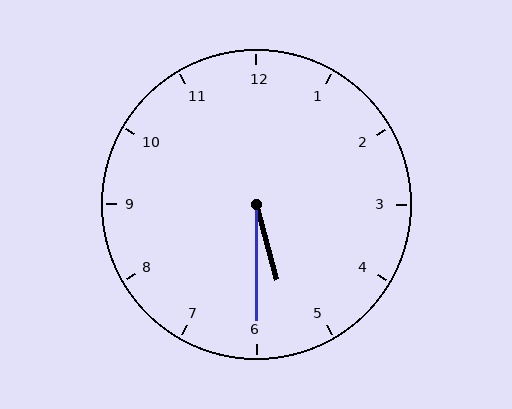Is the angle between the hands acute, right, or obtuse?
It is acute.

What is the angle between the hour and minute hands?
Approximately 15 degrees.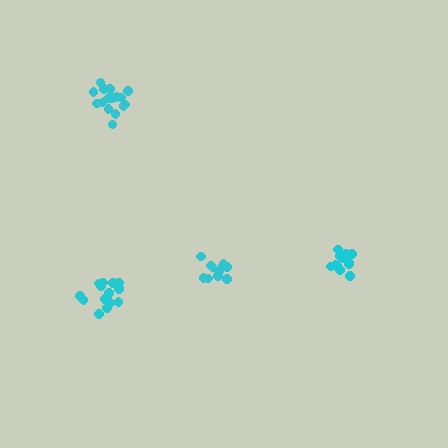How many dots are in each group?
Group 1: 11 dots, Group 2: 17 dots, Group 3: 12 dots, Group 4: 15 dots (55 total).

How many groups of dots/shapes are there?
There are 4 groups.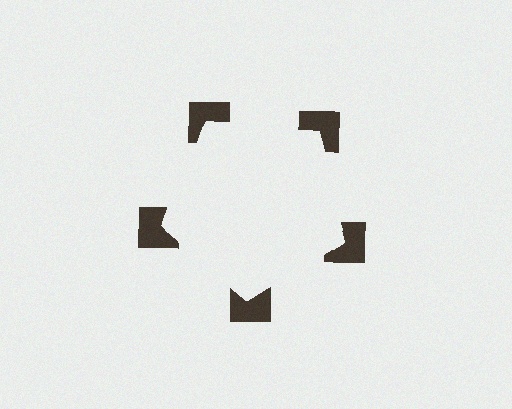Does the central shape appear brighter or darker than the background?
It typically appears slightly brighter than the background, even though no actual brightness change is drawn.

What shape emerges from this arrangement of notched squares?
An illusory pentagon — its edges are inferred from the aligned wedge cuts in the notched squares, not physically drawn.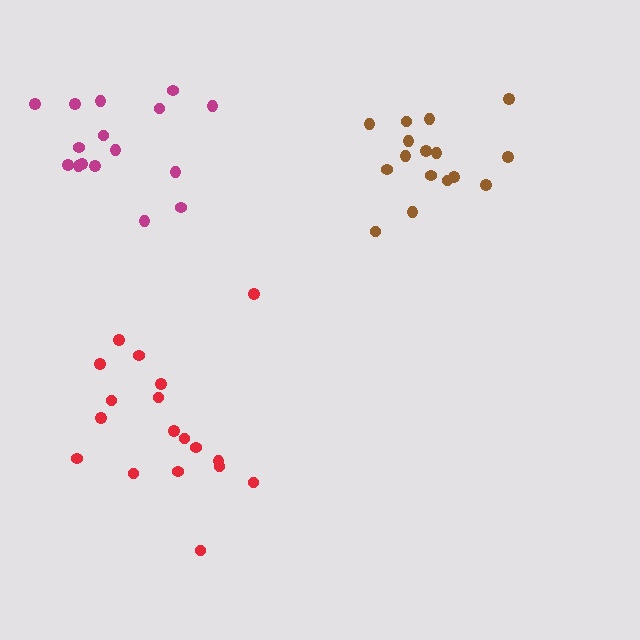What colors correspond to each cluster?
The clusters are colored: brown, magenta, red.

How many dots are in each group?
Group 1: 16 dots, Group 2: 16 dots, Group 3: 18 dots (50 total).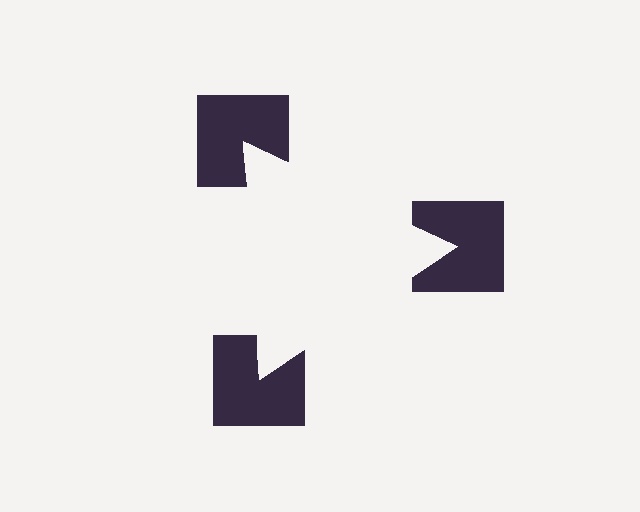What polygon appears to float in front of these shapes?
An illusory triangle — its edges are inferred from the aligned wedge cuts in the notched squares, not physically drawn.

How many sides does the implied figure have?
3 sides.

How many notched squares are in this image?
There are 3 — one at each vertex of the illusory triangle.